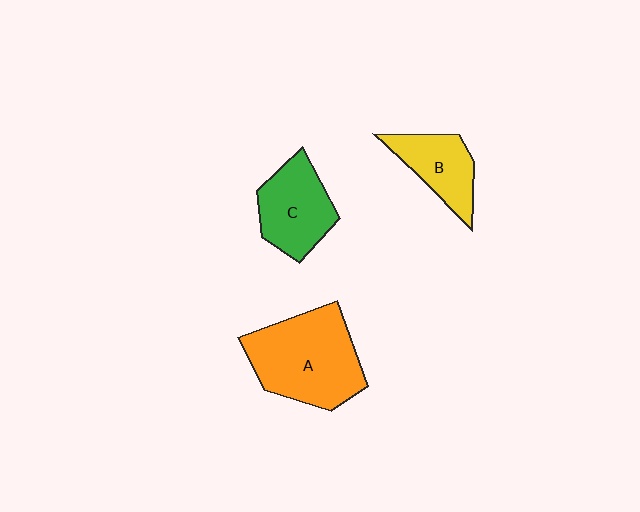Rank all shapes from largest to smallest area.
From largest to smallest: A (orange), C (green), B (yellow).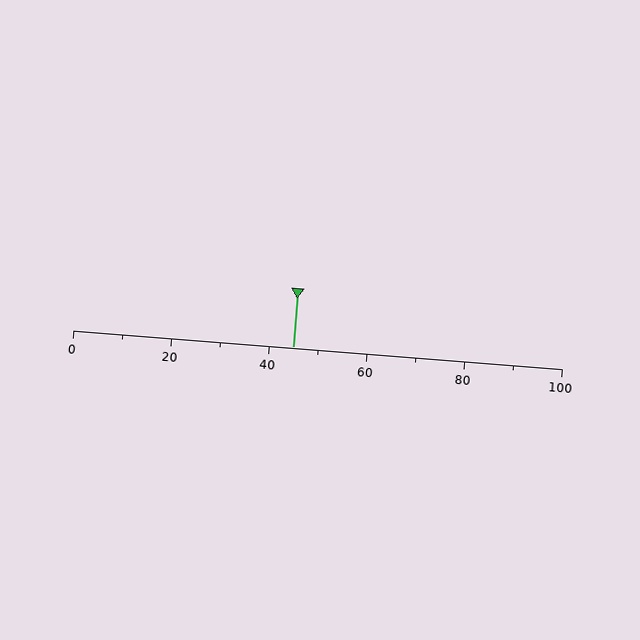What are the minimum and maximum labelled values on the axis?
The axis runs from 0 to 100.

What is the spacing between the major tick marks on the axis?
The major ticks are spaced 20 apart.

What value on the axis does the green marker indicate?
The marker indicates approximately 45.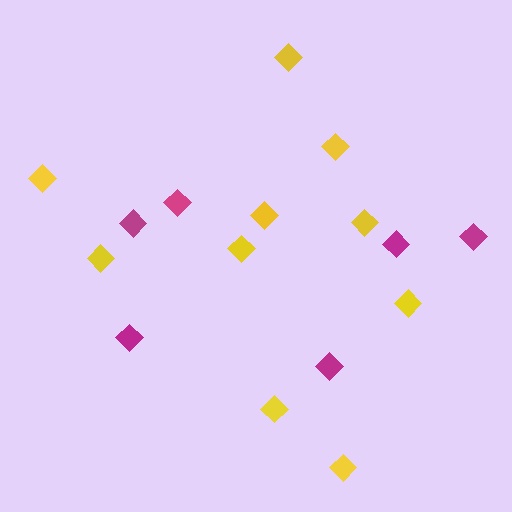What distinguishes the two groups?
There are 2 groups: one group of magenta diamonds (6) and one group of yellow diamonds (10).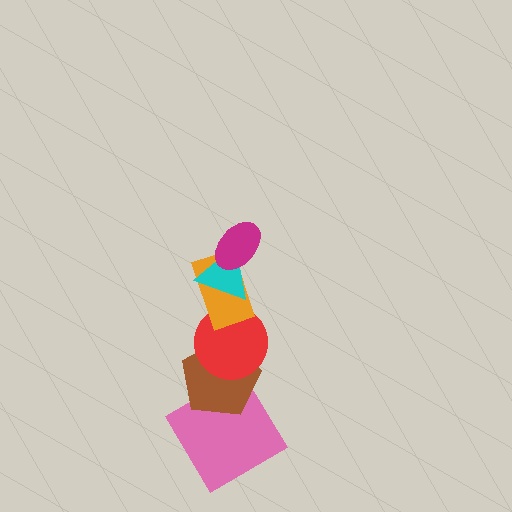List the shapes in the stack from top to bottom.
From top to bottom: the magenta ellipse, the cyan triangle, the orange rectangle, the red circle, the brown pentagon, the pink diamond.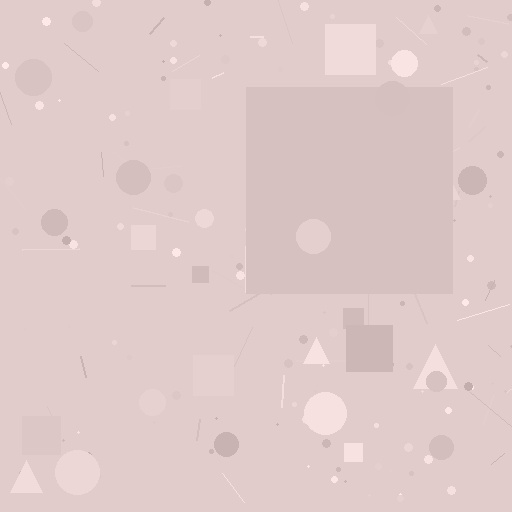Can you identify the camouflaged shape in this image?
The camouflaged shape is a square.